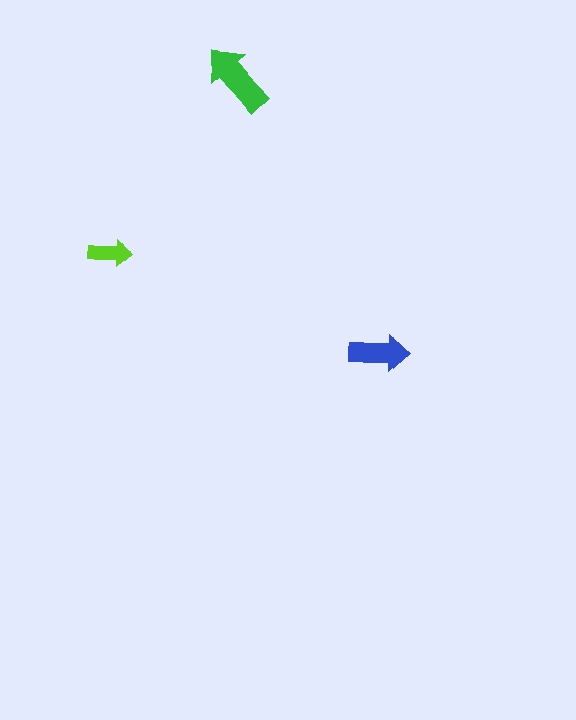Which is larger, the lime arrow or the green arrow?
The green one.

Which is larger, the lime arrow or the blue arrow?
The blue one.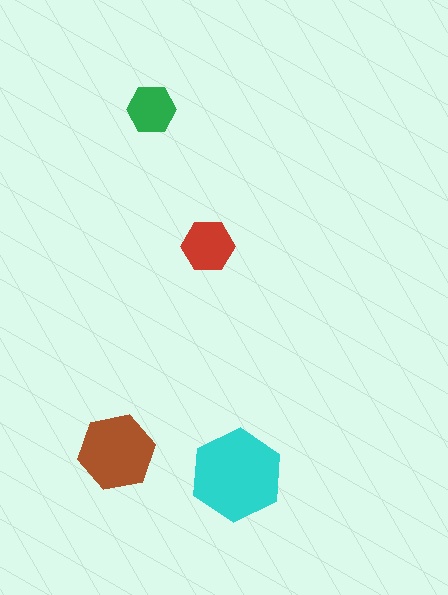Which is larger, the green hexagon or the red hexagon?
The red one.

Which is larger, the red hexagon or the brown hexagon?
The brown one.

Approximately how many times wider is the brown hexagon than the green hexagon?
About 1.5 times wider.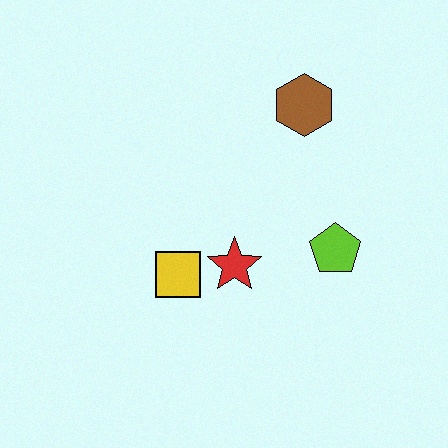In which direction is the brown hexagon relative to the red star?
The brown hexagon is above the red star.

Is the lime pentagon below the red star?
No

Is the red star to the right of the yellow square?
Yes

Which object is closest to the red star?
The yellow square is closest to the red star.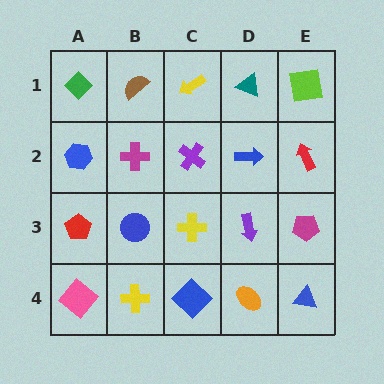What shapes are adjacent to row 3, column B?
A magenta cross (row 2, column B), a yellow cross (row 4, column B), a red pentagon (row 3, column A), a yellow cross (row 3, column C).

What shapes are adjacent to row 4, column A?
A red pentagon (row 3, column A), a yellow cross (row 4, column B).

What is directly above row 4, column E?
A magenta pentagon.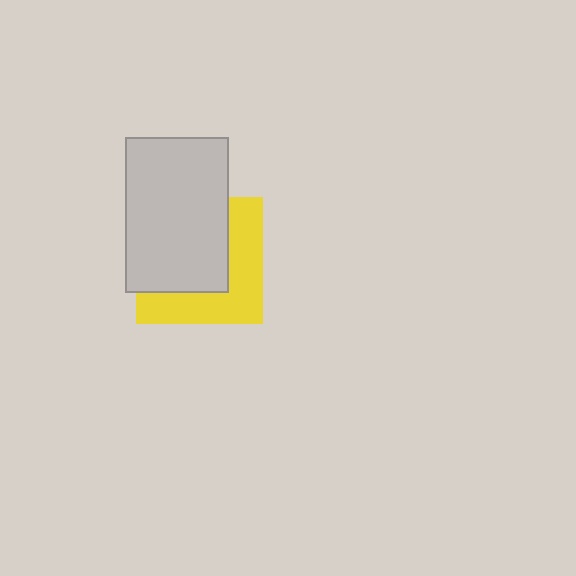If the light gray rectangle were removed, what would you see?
You would see the complete yellow square.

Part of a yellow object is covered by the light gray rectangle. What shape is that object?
It is a square.